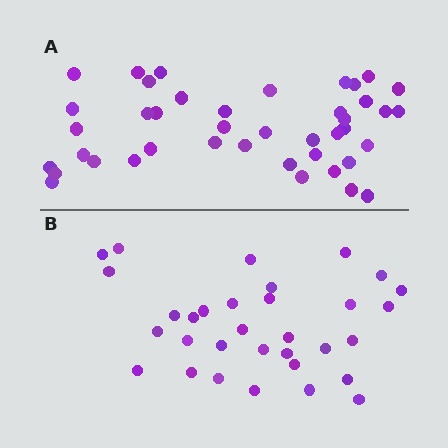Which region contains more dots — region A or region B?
Region A (the top region) has more dots.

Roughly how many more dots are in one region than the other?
Region A has roughly 10 or so more dots than region B.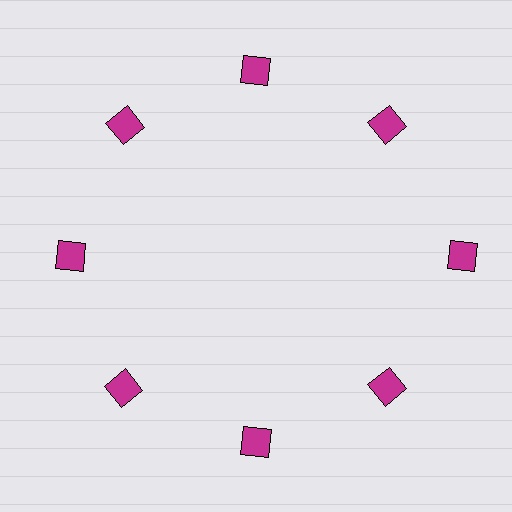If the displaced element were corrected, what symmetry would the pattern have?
It would have 8-fold rotational symmetry — the pattern would map onto itself every 45 degrees.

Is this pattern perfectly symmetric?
No. The 8 magenta diamonds are arranged in a ring, but one element near the 3 o'clock position is pushed outward from the center, breaking the 8-fold rotational symmetry.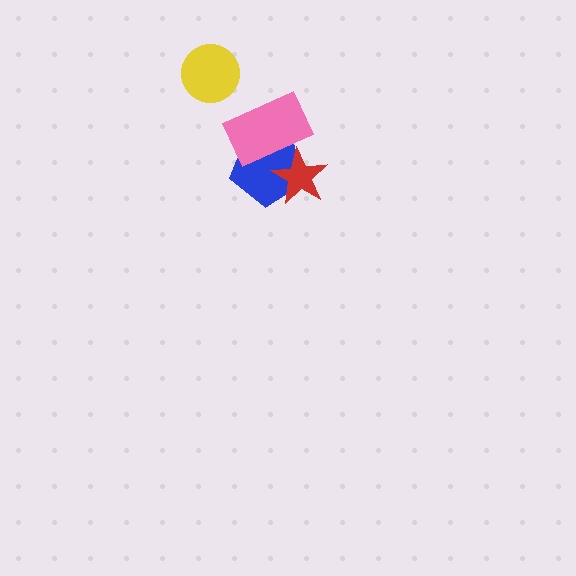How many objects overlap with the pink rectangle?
2 objects overlap with the pink rectangle.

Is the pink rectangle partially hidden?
Yes, it is partially covered by another shape.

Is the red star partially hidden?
No, no other shape covers it.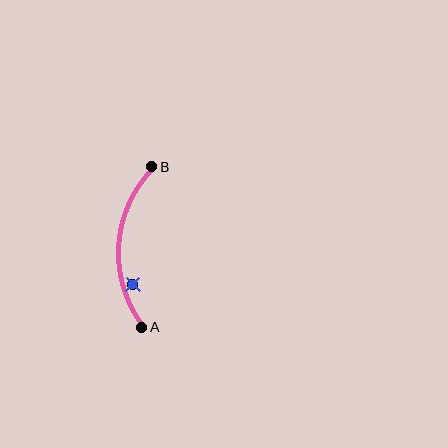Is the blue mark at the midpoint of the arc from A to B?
No — the blue mark does not lie on the arc at all. It sits slightly inside the curve.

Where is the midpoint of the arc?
The arc midpoint is the point on the curve farthest from the straight line joining A and B. It sits to the left of that line.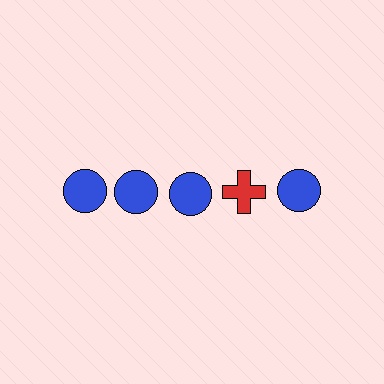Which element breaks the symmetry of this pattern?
The red cross in the top row, second from right column breaks the symmetry. All other shapes are blue circles.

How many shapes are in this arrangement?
There are 5 shapes arranged in a grid pattern.